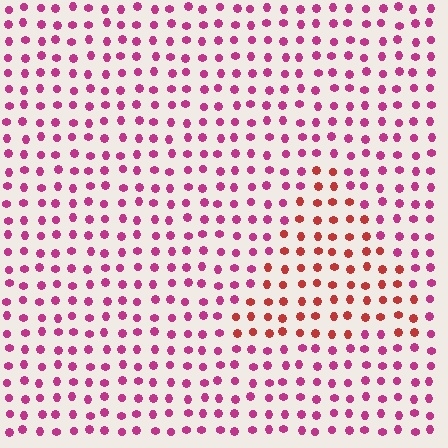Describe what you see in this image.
The image is filled with small magenta elements in a uniform arrangement. A triangle-shaped region is visible where the elements are tinted to a slightly different hue, forming a subtle color boundary.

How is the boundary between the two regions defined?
The boundary is defined purely by a slight shift in hue (about 37 degrees). Spacing, size, and orientation are identical on both sides.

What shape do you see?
I see a triangle.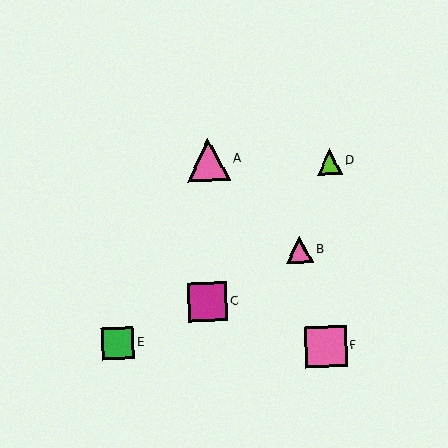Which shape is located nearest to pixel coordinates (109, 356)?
The green square (labeled E) at (118, 343) is nearest to that location.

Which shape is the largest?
The pink triangle (labeled A) is the largest.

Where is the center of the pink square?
The center of the pink square is at (326, 346).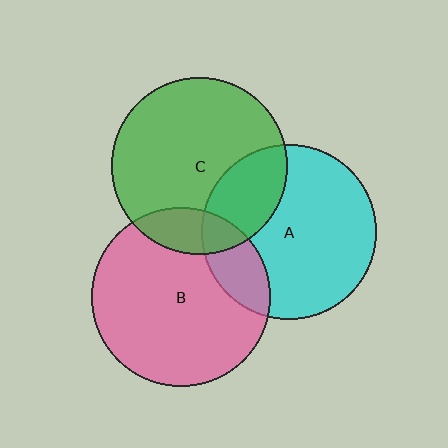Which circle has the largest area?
Circle B (pink).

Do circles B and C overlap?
Yes.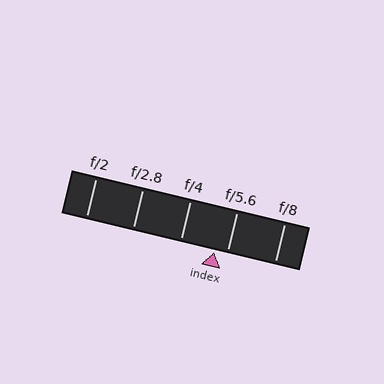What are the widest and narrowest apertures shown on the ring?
The widest aperture shown is f/2 and the narrowest is f/8.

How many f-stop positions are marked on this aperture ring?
There are 5 f-stop positions marked.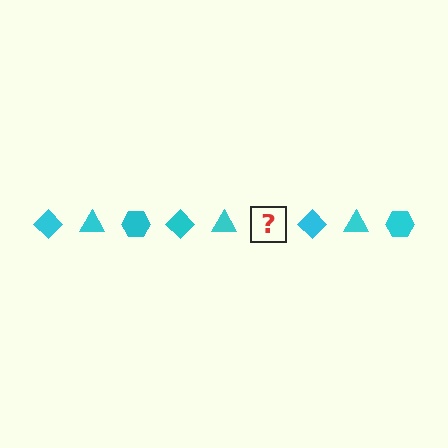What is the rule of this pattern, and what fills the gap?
The rule is that the pattern cycles through diamond, triangle, hexagon shapes in cyan. The gap should be filled with a cyan hexagon.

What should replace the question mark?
The question mark should be replaced with a cyan hexagon.